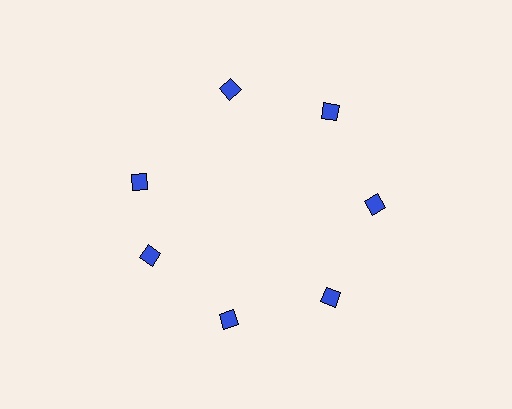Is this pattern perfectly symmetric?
No. The 7 blue diamonds are arranged in a ring, but one element near the 10 o'clock position is rotated out of alignment along the ring, breaking the 7-fold rotational symmetry.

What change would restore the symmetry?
The symmetry would be restored by rotating it back into even spacing with its neighbors so that all 7 diamonds sit at equal angles and equal distance from the center.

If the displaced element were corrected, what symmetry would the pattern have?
It would have 7-fold rotational symmetry — the pattern would map onto itself every 51 degrees.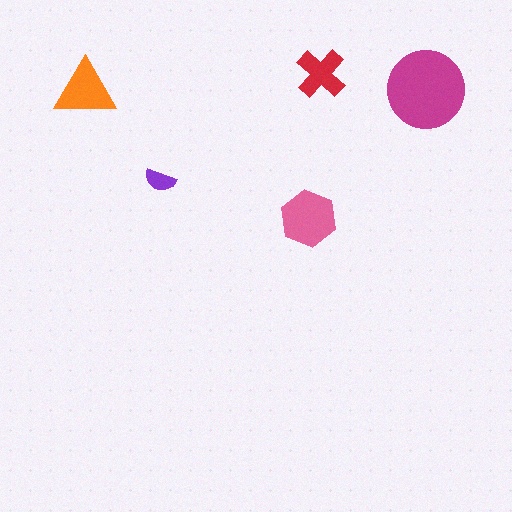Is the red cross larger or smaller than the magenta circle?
Smaller.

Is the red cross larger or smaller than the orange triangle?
Smaller.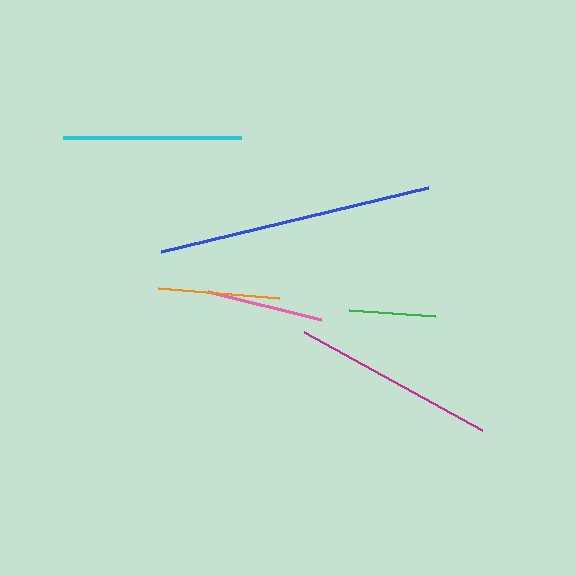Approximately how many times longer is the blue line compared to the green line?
The blue line is approximately 3.2 times the length of the green line.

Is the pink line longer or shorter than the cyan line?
The cyan line is longer than the pink line.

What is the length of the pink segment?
The pink segment is approximately 116 pixels long.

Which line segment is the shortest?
The green line is the shortest at approximately 87 pixels.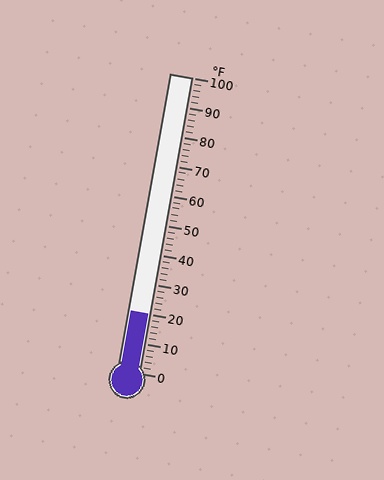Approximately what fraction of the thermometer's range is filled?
The thermometer is filled to approximately 20% of its range.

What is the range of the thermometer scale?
The thermometer scale ranges from 0°F to 100°F.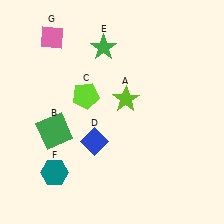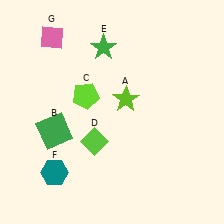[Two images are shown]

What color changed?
The diamond (D) changed from blue in Image 1 to lime in Image 2.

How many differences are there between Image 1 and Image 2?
There is 1 difference between the two images.